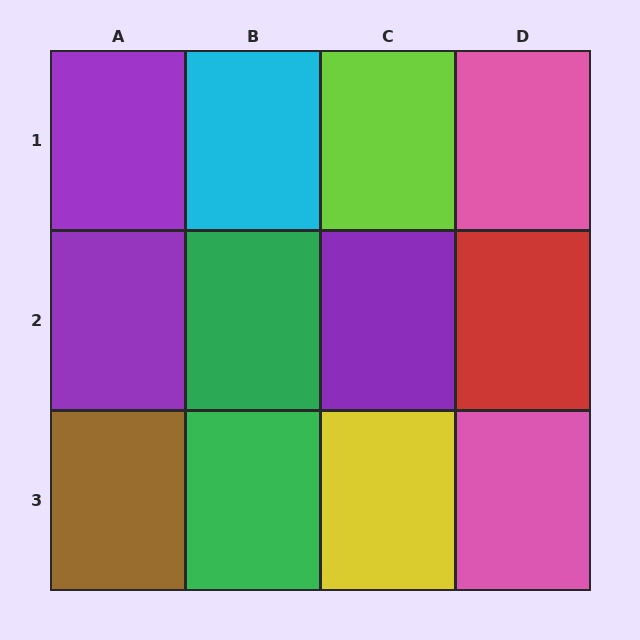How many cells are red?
1 cell is red.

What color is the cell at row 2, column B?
Green.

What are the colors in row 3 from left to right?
Brown, green, yellow, pink.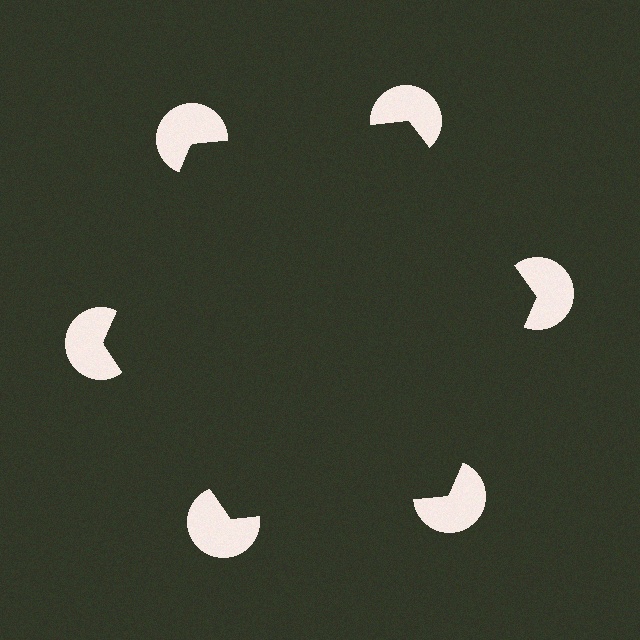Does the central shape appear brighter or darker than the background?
It typically appears slightly darker than the background, even though no actual brightness change is drawn.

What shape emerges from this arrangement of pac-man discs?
An illusory hexagon — its edges are inferred from the aligned wedge cuts in the pac-man discs, not physically drawn.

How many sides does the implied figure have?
6 sides.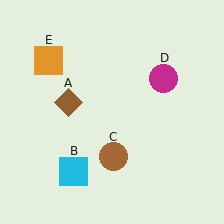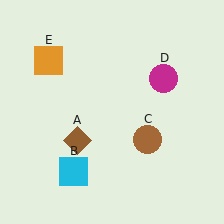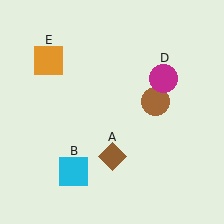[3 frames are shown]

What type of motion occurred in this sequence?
The brown diamond (object A), brown circle (object C) rotated counterclockwise around the center of the scene.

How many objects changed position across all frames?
2 objects changed position: brown diamond (object A), brown circle (object C).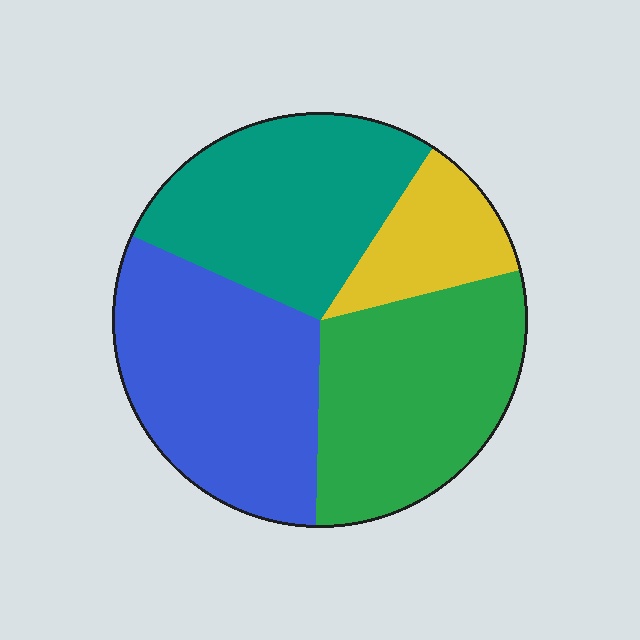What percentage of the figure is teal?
Teal covers roughly 30% of the figure.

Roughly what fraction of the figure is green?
Green covers roughly 30% of the figure.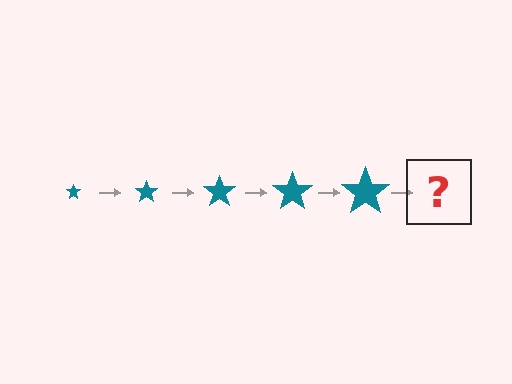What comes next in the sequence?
The next element should be a teal star, larger than the previous one.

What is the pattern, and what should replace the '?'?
The pattern is that the star gets progressively larger each step. The '?' should be a teal star, larger than the previous one.